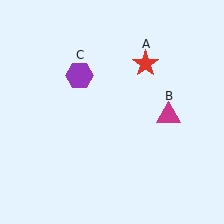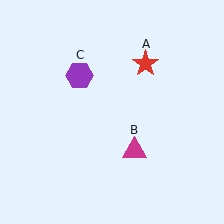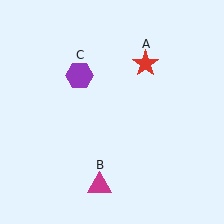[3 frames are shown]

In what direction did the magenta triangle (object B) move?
The magenta triangle (object B) moved down and to the left.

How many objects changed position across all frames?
1 object changed position: magenta triangle (object B).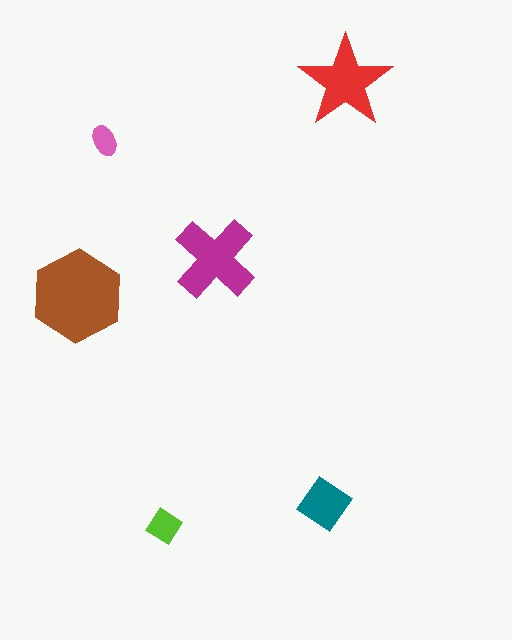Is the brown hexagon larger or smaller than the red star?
Larger.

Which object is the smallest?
The pink ellipse.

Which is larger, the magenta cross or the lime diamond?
The magenta cross.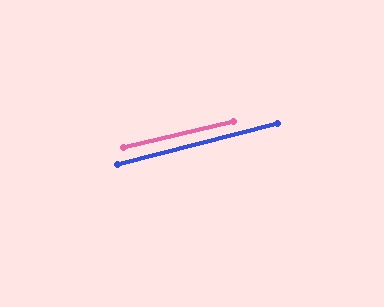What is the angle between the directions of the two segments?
Approximately 1 degree.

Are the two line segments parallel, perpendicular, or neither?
Parallel — their directions differ by only 1.4°.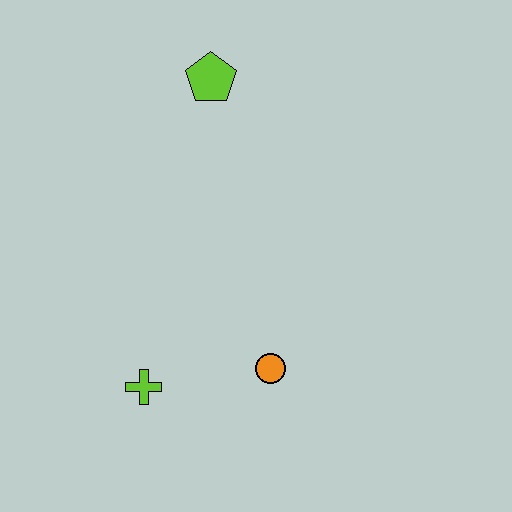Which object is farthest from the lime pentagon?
The lime cross is farthest from the lime pentagon.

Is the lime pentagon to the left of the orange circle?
Yes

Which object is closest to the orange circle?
The lime cross is closest to the orange circle.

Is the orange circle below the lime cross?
No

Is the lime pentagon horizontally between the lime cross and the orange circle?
Yes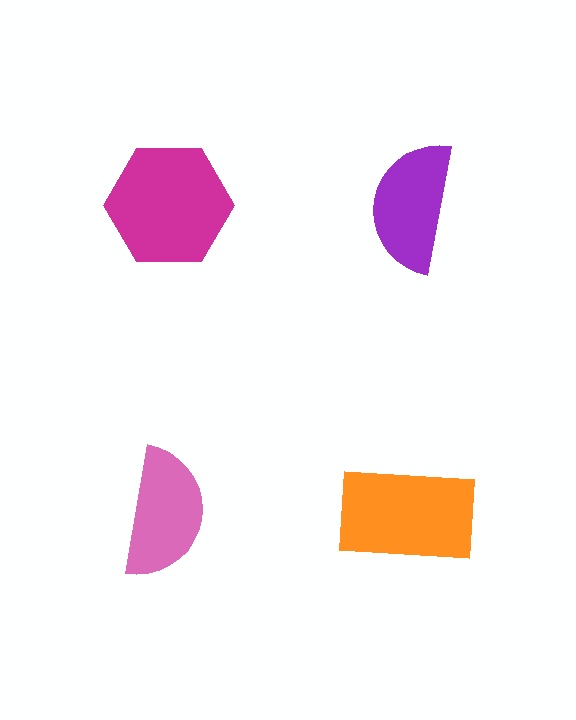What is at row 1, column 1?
A magenta hexagon.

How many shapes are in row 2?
2 shapes.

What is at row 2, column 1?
A pink semicircle.